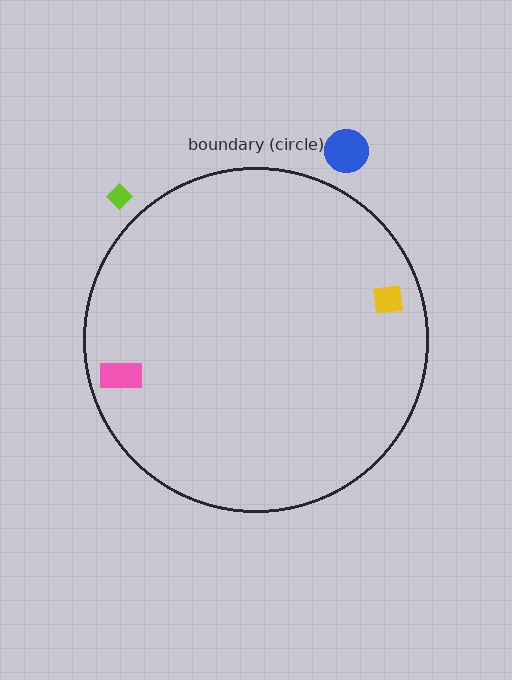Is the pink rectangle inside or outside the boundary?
Inside.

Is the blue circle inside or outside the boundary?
Outside.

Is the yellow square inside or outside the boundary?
Inside.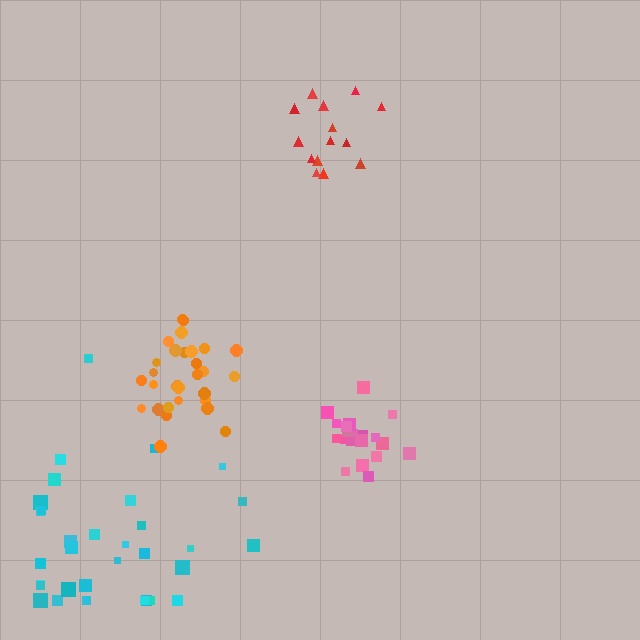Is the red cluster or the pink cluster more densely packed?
Pink.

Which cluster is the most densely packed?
Pink.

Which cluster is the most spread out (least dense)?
Cyan.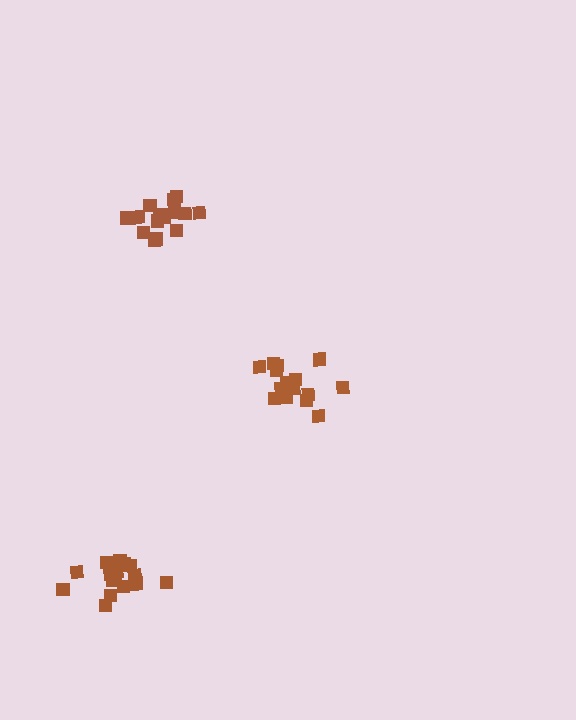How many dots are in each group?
Group 1: 15 dots, Group 2: 17 dots, Group 3: 17 dots (49 total).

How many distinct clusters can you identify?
There are 3 distinct clusters.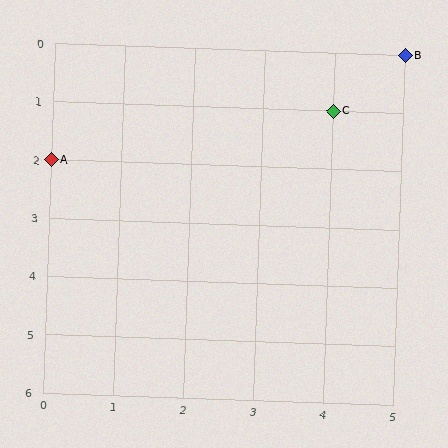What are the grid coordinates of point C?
Point C is at grid coordinates (4, 1).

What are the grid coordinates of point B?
Point B is at grid coordinates (5, 0).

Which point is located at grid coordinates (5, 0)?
Point B is at (5, 0).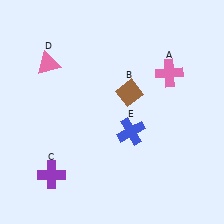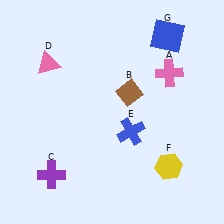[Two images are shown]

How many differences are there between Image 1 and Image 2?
There are 2 differences between the two images.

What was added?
A yellow hexagon (F), a blue square (G) were added in Image 2.